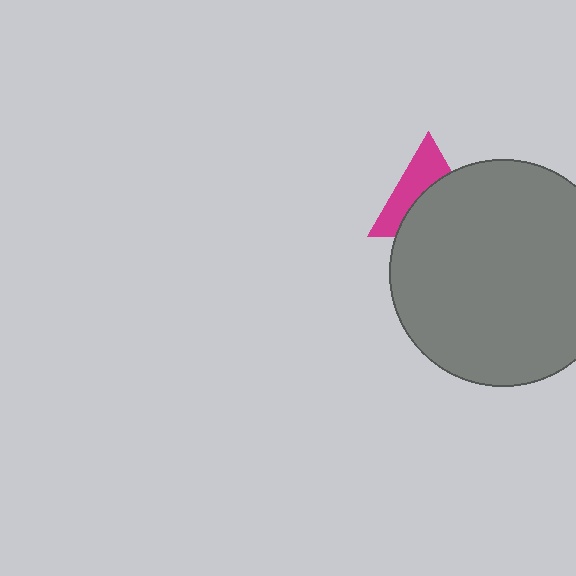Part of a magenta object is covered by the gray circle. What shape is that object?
It is a triangle.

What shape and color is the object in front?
The object in front is a gray circle.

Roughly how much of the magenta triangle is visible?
A small part of it is visible (roughly 45%).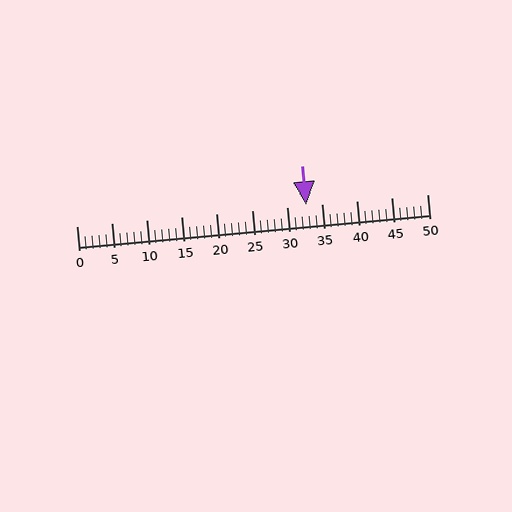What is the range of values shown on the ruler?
The ruler shows values from 0 to 50.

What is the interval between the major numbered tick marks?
The major tick marks are spaced 5 units apart.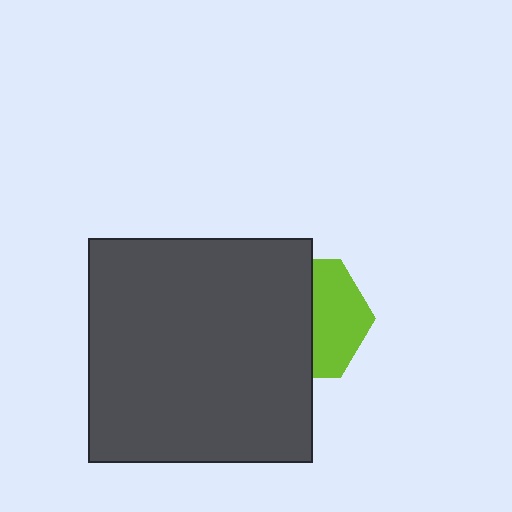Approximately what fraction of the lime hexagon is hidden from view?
Roughly 57% of the lime hexagon is hidden behind the dark gray square.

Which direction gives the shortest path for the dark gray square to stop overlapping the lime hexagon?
Moving left gives the shortest separation.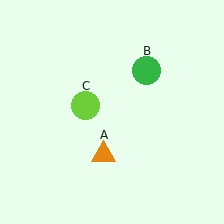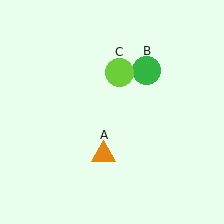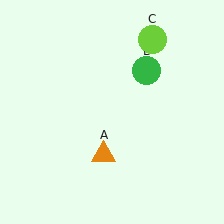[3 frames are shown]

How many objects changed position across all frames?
1 object changed position: lime circle (object C).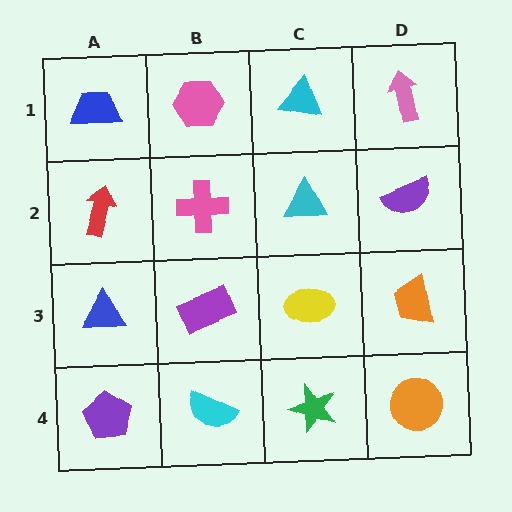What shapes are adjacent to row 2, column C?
A cyan triangle (row 1, column C), a yellow ellipse (row 3, column C), a pink cross (row 2, column B), a purple semicircle (row 2, column D).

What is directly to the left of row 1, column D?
A cyan triangle.